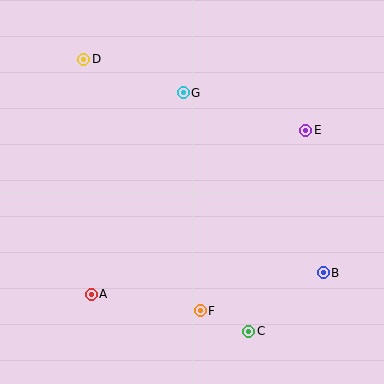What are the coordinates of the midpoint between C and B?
The midpoint between C and B is at (286, 302).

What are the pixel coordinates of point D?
Point D is at (84, 59).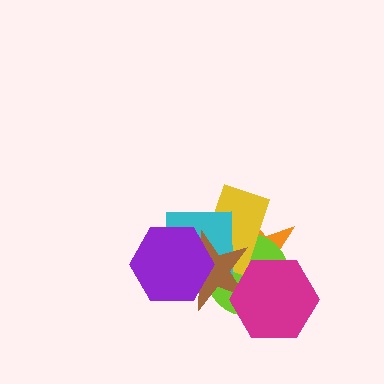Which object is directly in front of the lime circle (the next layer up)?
The yellow rectangle is directly in front of the lime circle.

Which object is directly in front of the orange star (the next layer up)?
The lime circle is directly in front of the orange star.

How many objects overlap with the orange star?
5 objects overlap with the orange star.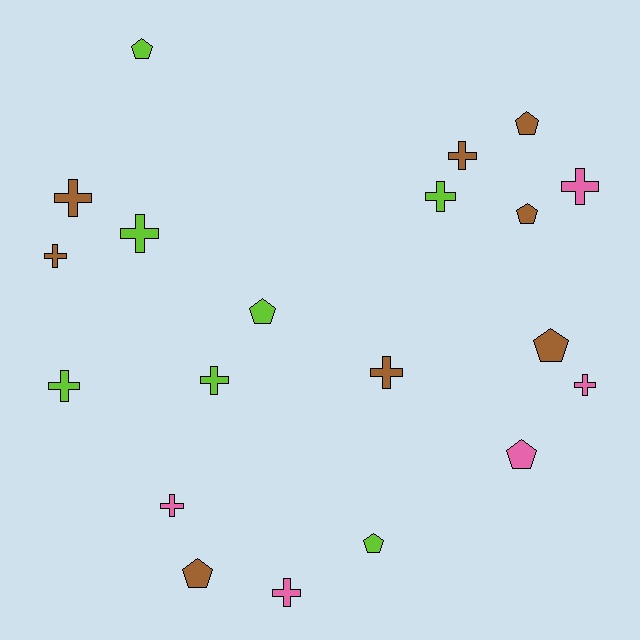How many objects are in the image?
There are 20 objects.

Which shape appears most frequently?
Cross, with 12 objects.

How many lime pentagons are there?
There are 3 lime pentagons.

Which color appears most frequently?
Brown, with 8 objects.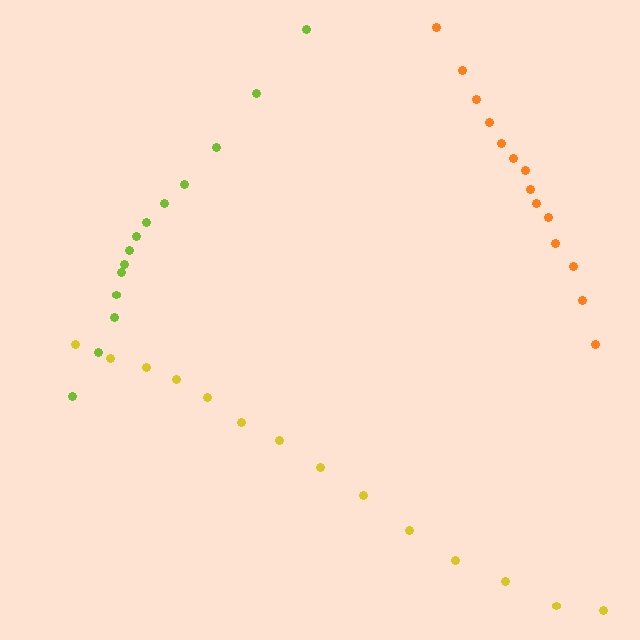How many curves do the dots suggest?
There are 3 distinct paths.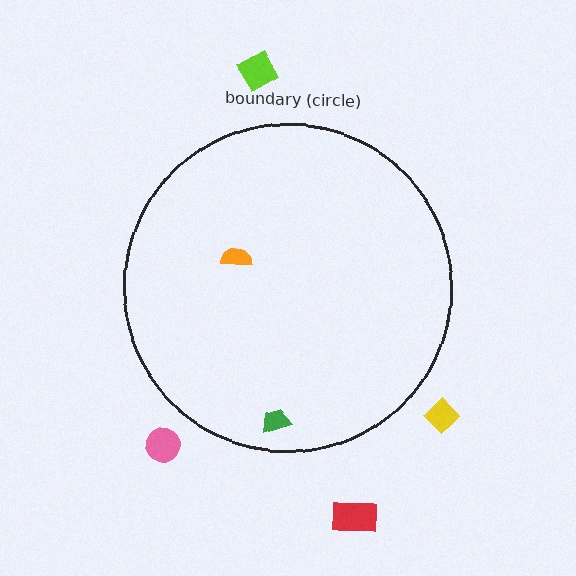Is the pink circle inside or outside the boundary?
Outside.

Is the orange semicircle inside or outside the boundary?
Inside.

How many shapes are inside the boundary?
2 inside, 4 outside.